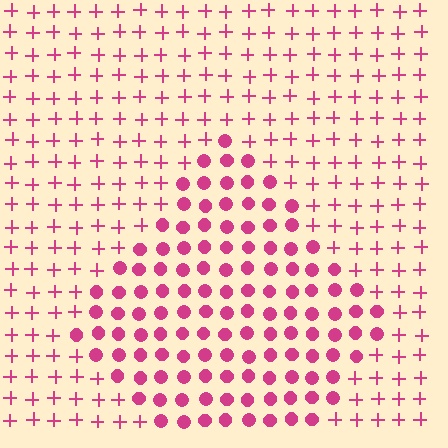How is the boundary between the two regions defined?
The boundary is defined by a change in element shape: circles inside vs. plus signs outside. All elements share the same color and spacing.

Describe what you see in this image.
The image is filled with small magenta elements arranged in a uniform grid. A diamond-shaped region contains circles, while the surrounding area contains plus signs. The boundary is defined purely by the change in element shape.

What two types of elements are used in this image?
The image uses circles inside the diamond region and plus signs outside it.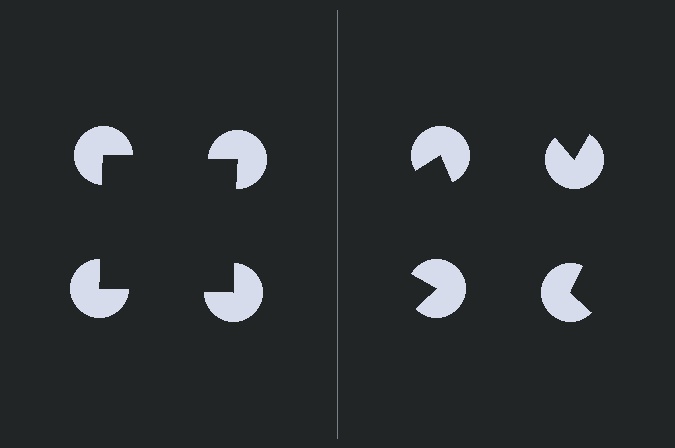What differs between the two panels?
The pac-man discs are positioned identically on both sides; only the wedge orientations differ. On the left they align to a square; on the right they are misaligned.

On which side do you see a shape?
An illusory square appears on the left side. On the right side the wedge cuts are rotated, so no coherent shape forms.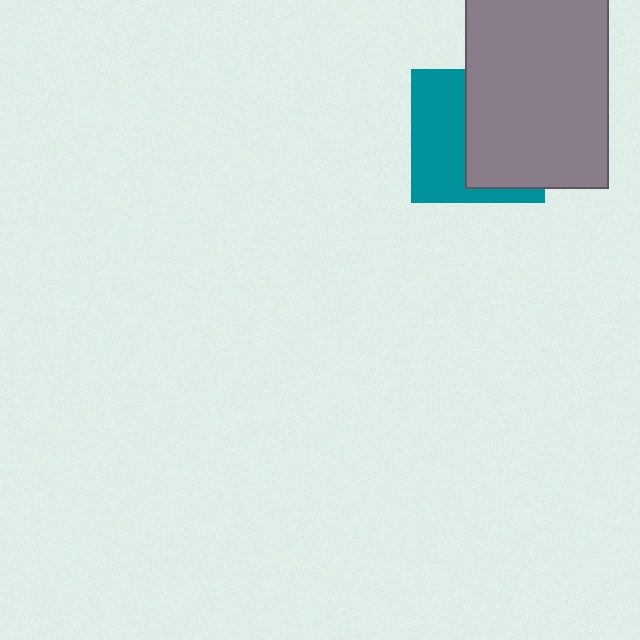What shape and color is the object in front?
The object in front is a gray rectangle.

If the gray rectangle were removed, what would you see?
You would see the complete teal square.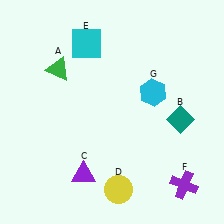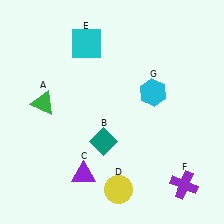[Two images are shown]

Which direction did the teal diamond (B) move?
The teal diamond (B) moved left.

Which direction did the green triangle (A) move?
The green triangle (A) moved down.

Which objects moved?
The objects that moved are: the green triangle (A), the teal diamond (B).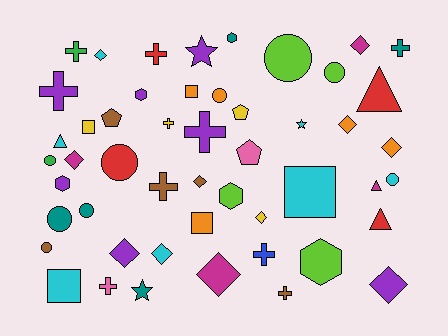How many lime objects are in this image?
There are 4 lime objects.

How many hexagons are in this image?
There are 5 hexagons.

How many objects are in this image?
There are 50 objects.